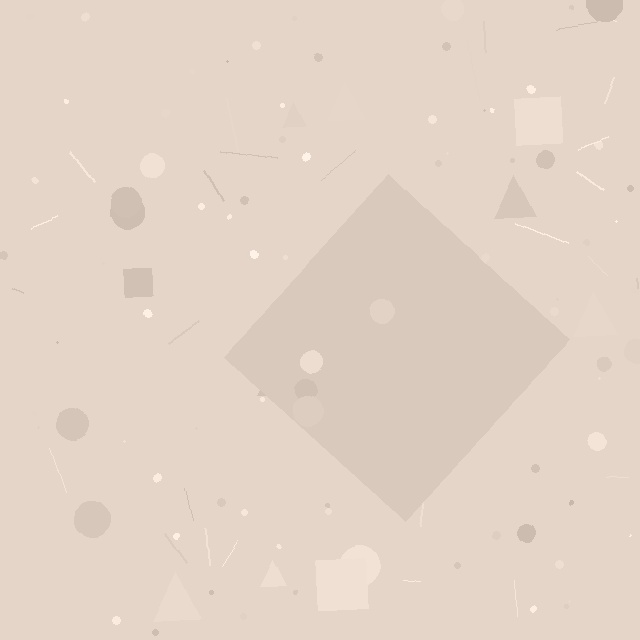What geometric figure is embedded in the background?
A diamond is embedded in the background.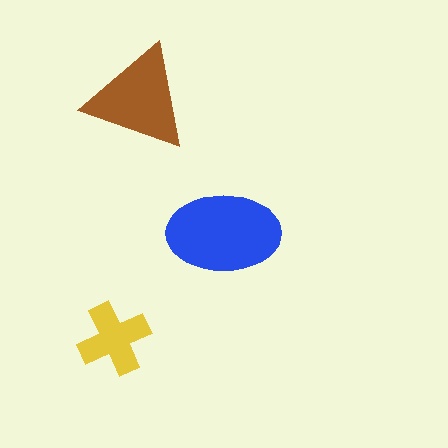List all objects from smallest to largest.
The yellow cross, the brown triangle, the blue ellipse.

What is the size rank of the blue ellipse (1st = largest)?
1st.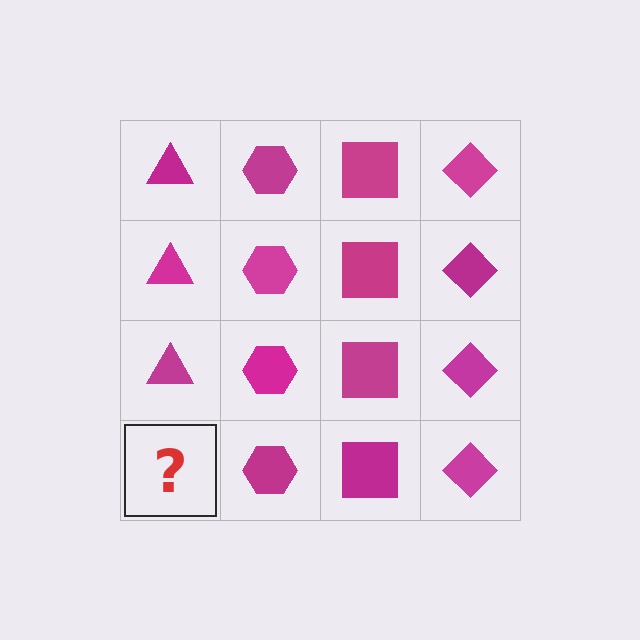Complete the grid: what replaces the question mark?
The question mark should be replaced with a magenta triangle.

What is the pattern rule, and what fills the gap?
The rule is that each column has a consistent shape. The gap should be filled with a magenta triangle.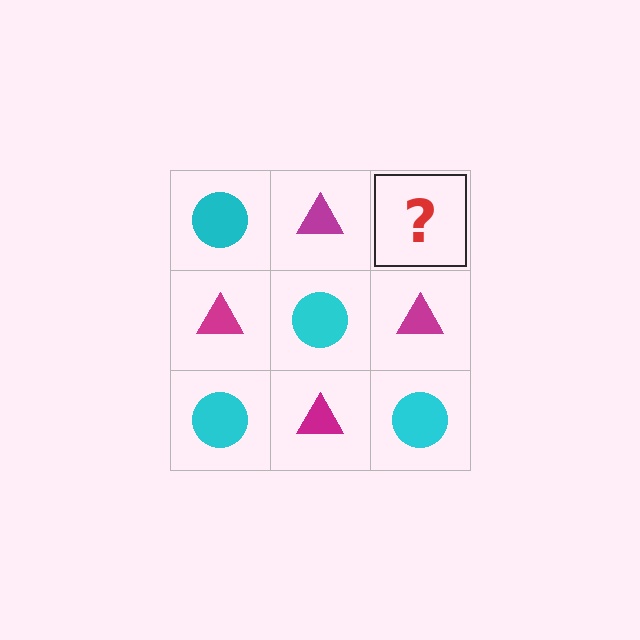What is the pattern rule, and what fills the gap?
The rule is that it alternates cyan circle and magenta triangle in a checkerboard pattern. The gap should be filled with a cyan circle.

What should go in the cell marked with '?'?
The missing cell should contain a cyan circle.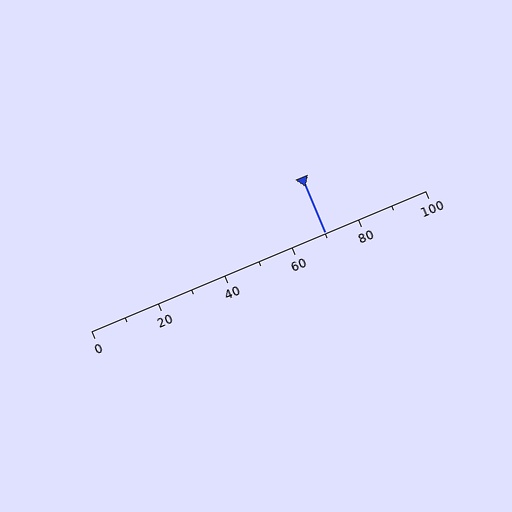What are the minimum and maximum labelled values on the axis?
The axis runs from 0 to 100.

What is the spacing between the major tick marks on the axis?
The major ticks are spaced 20 apart.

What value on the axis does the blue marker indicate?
The marker indicates approximately 70.